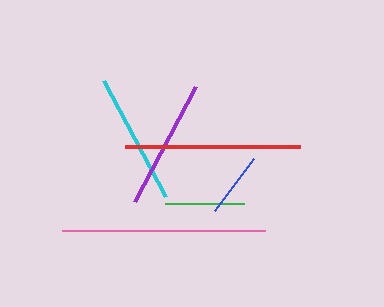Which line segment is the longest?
The pink line is the longest at approximately 203 pixels.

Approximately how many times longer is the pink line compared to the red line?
The pink line is approximately 1.2 times the length of the red line.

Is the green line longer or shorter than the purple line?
The purple line is longer than the green line.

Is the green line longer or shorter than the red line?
The red line is longer than the green line.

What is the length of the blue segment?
The blue segment is approximately 65 pixels long.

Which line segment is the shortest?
The blue line is the shortest at approximately 65 pixels.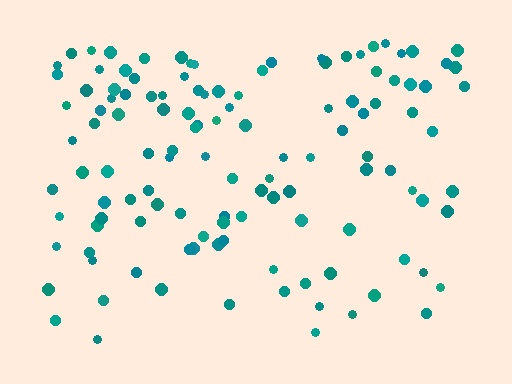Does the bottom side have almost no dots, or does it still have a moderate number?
Still a moderate number, just noticeably fewer than the top.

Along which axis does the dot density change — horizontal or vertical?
Vertical.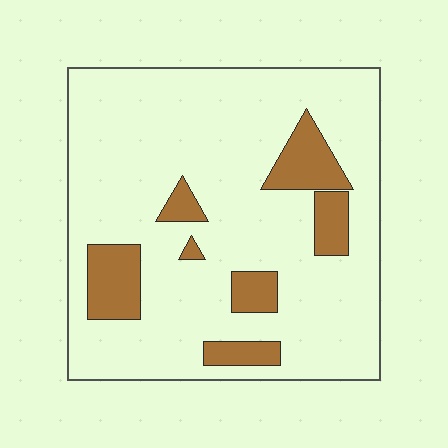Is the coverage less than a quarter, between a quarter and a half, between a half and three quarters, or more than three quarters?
Less than a quarter.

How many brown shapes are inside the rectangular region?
7.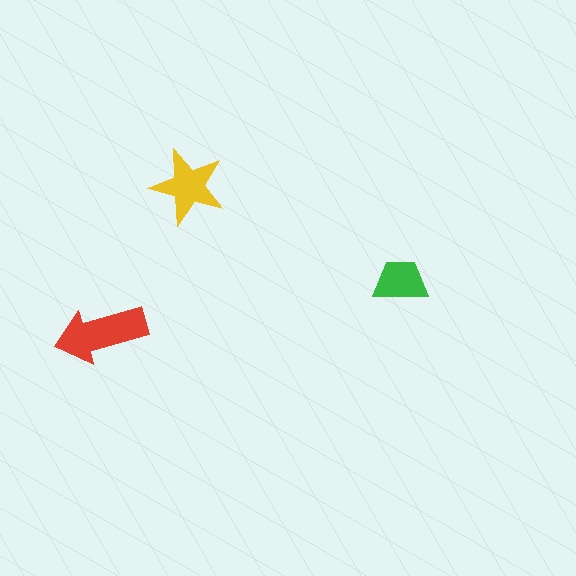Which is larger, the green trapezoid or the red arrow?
The red arrow.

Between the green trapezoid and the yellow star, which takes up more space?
The yellow star.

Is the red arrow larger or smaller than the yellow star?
Larger.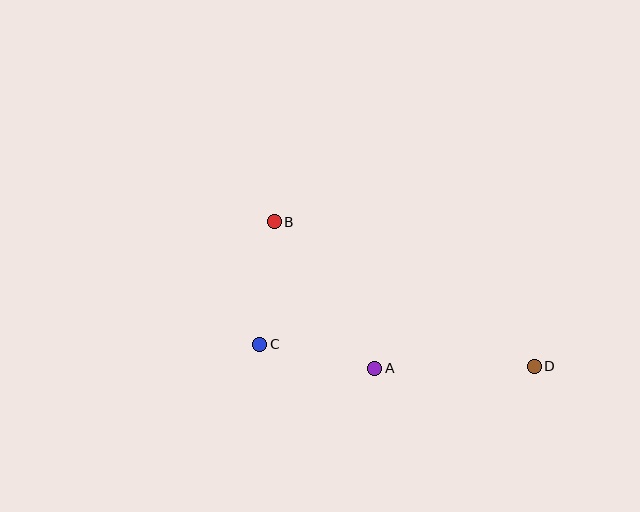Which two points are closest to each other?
Points A and C are closest to each other.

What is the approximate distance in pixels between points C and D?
The distance between C and D is approximately 275 pixels.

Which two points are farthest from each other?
Points B and D are farthest from each other.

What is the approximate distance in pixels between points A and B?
The distance between A and B is approximately 178 pixels.